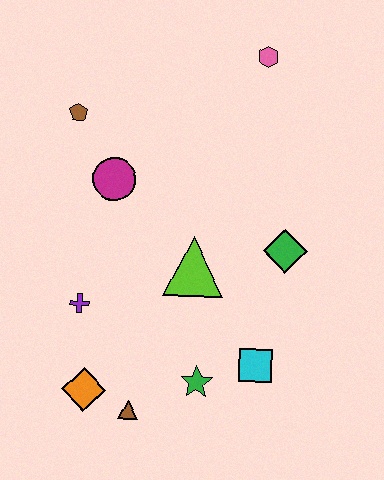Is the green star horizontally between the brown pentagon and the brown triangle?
No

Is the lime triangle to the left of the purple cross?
No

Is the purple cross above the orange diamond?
Yes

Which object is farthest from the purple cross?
The pink hexagon is farthest from the purple cross.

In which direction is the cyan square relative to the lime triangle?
The cyan square is below the lime triangle.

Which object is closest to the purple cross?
The orange diamond is closest to the purple cross.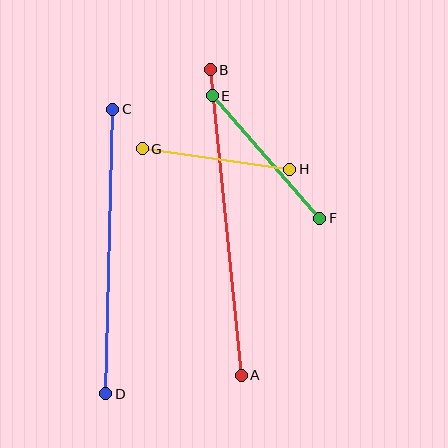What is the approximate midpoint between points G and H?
The midpoint is at approximately (216, 159) pixels.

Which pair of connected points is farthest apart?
Points A and B are farthest apart.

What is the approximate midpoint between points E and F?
The midpoint is at approximately (266, 157) pixels.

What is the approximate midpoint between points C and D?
The midpoint is at approximately (109, 251) pixels.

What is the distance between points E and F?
The distance is approximately 163 pixels.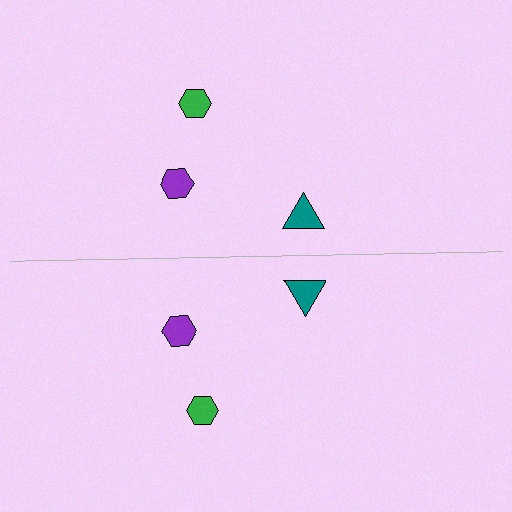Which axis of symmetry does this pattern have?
The pattern has a horizontal axis of symmetry running through the center of the image.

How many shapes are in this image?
There are 6 shapes in this image.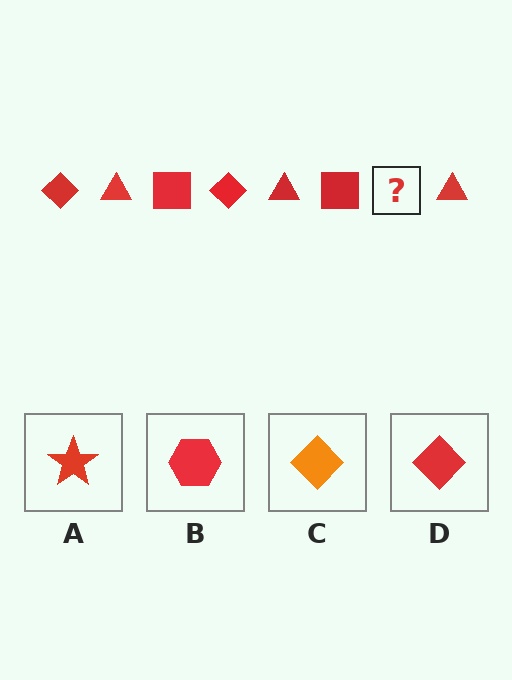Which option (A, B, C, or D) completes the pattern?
D.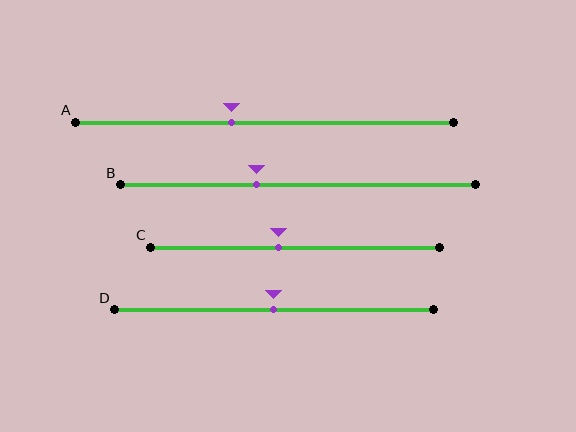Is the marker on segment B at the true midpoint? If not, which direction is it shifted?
No, the marker on segment B is shifted to the left by about 12% of the segment length.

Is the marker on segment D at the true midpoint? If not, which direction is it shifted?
Yes, the marker on segment D is at the true midpoint.